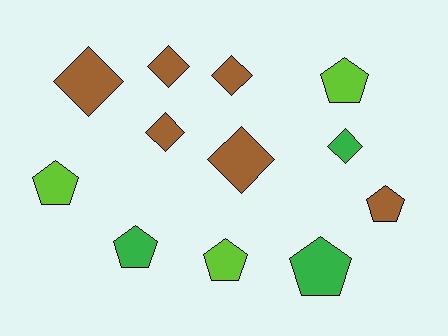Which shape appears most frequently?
Diamond, with 6 objects.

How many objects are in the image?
There are 12 objects.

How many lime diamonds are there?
There are no lime diamonds.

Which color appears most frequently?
Brown, with 6 objects.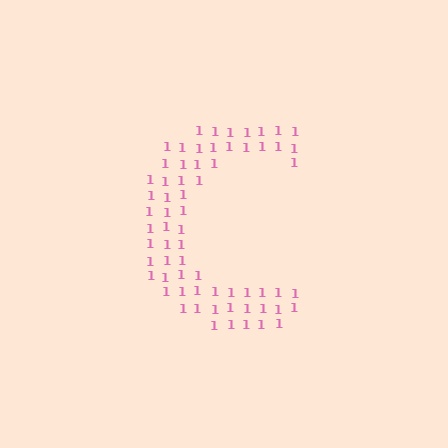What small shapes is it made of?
It is made of small digit 1's.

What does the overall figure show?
The overall figure shows the letter C.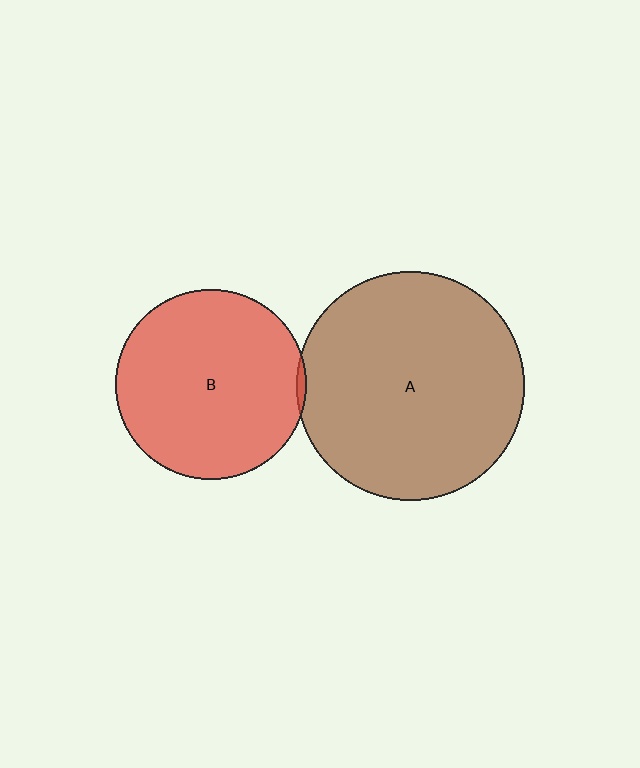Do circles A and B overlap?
Yes.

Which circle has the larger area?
Circle A (brown).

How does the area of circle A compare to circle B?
Approximately 1.4 times.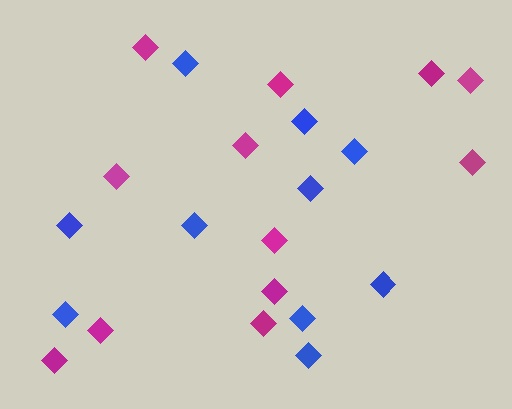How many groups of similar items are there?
There are 2 groups: one group of magenta diamonds (12) and one group of blue diamonds (10).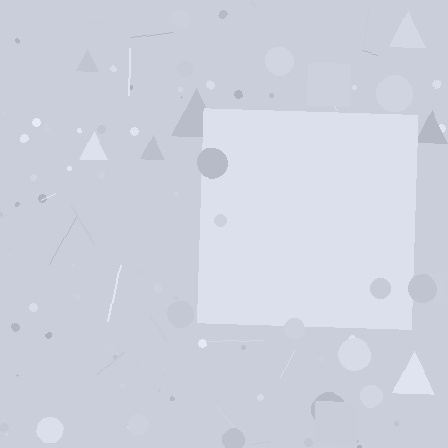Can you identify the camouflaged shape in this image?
The camouflaged shape is a square.